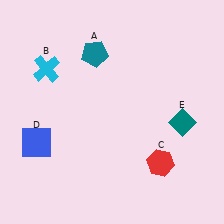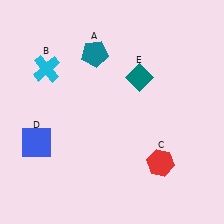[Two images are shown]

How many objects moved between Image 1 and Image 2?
1 object moved between the two images.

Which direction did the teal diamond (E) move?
The teal diamond (E) moved up.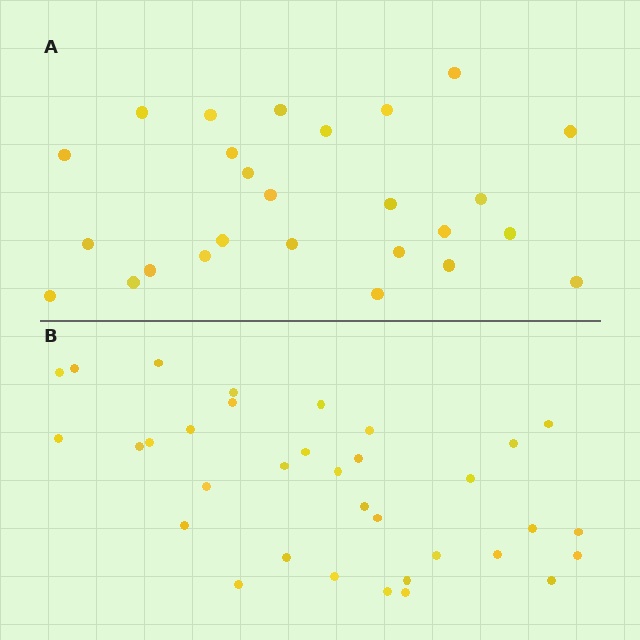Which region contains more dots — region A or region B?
Region B (the bottom region) has more dots.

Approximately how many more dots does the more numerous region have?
Region B has roughly 8 or so more dots than region A.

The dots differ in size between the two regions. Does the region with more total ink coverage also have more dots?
No. Region A has more total ink coverage because its dots are larger, but region B actually contains more individual dots. Total area can be misleading — the number of items is what matters here.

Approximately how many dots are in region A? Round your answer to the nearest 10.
About 30 dots. (The exact count is 26, which rounds to 30.)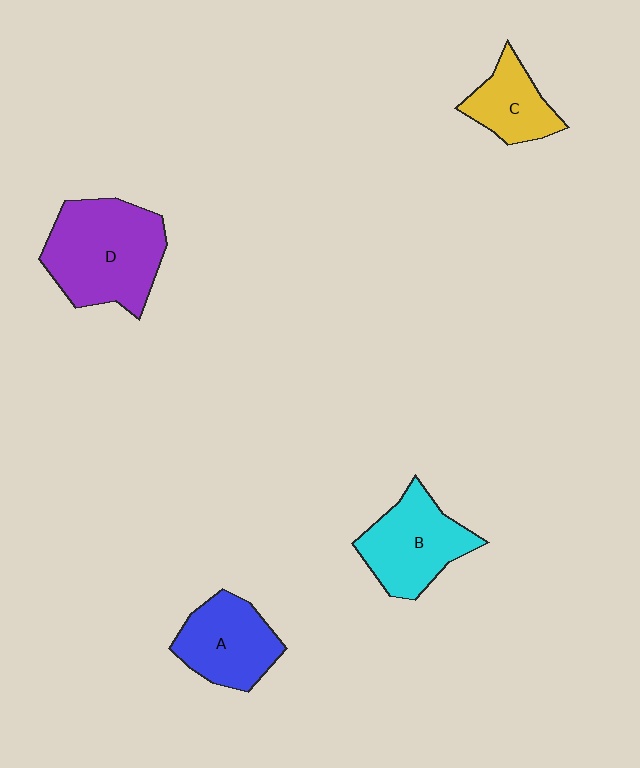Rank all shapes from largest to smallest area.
From largest to smallest: D (purple), B (cyan), A (blue), C (yellow).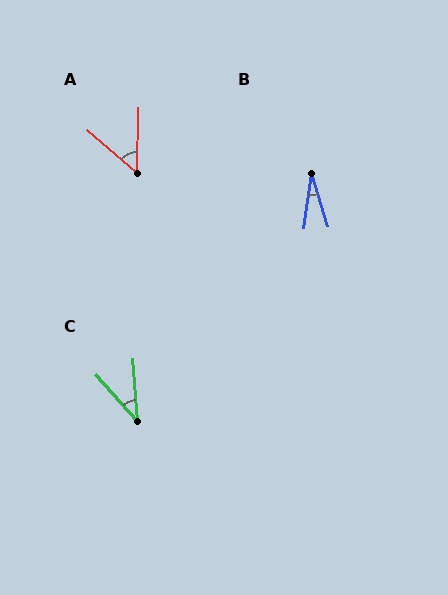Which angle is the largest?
A, at approximately 50 degrees.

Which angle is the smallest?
B, at approximately 25 degrees.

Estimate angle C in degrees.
Approximately 37 degrees.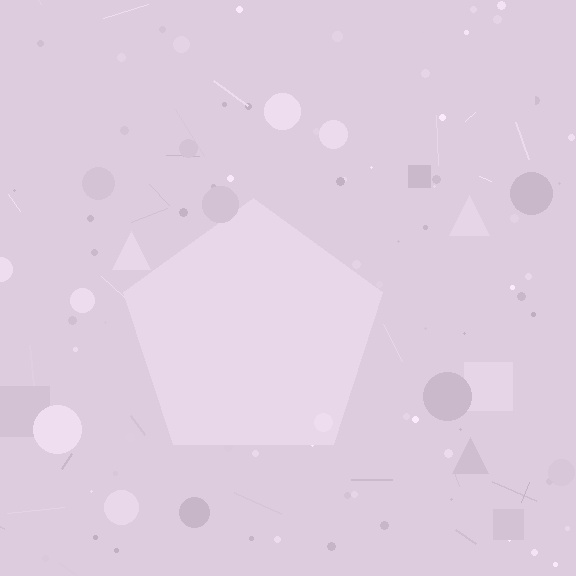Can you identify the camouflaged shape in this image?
The camouflaged shape is a pentagon.